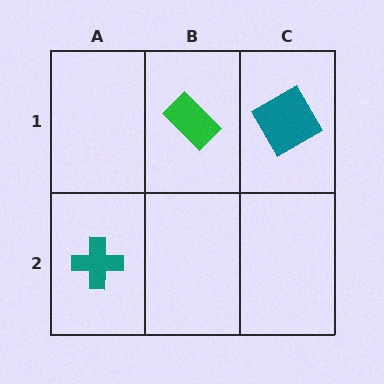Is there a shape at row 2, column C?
No, that cell is empty.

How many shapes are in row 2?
1 shape.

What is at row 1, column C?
A teal square.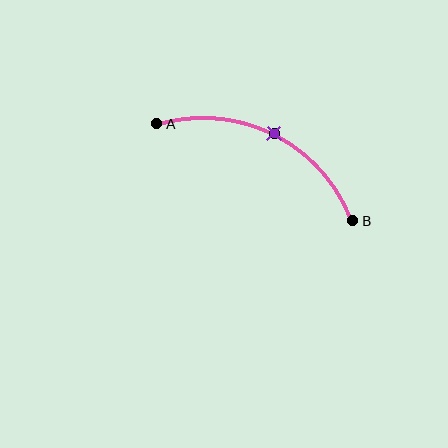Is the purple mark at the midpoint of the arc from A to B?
Yes. The purple mark lies on the arc at equal arc-length from both A and B — it is the arc midpoint.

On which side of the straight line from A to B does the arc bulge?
The arc bulges above the straight line connecting A and B.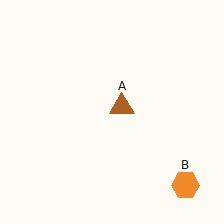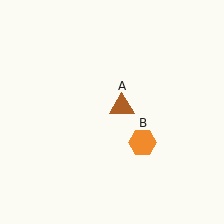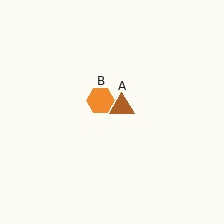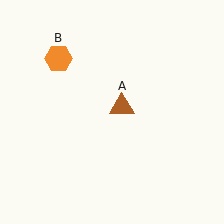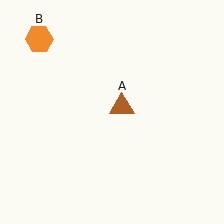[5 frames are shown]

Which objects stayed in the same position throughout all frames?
Brown triangle (object A) remained stationary.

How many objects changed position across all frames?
1 object changed position: orange hexagon (object B).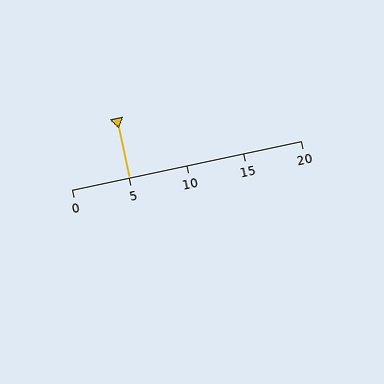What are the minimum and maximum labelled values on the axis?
The axis runs from 0 to 20.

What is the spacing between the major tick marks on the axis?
The major ticks are spaced 5 apart.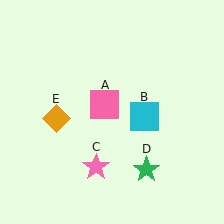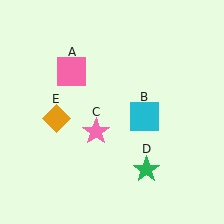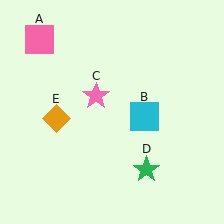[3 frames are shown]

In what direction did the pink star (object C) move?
The pink star (object C) moved up.